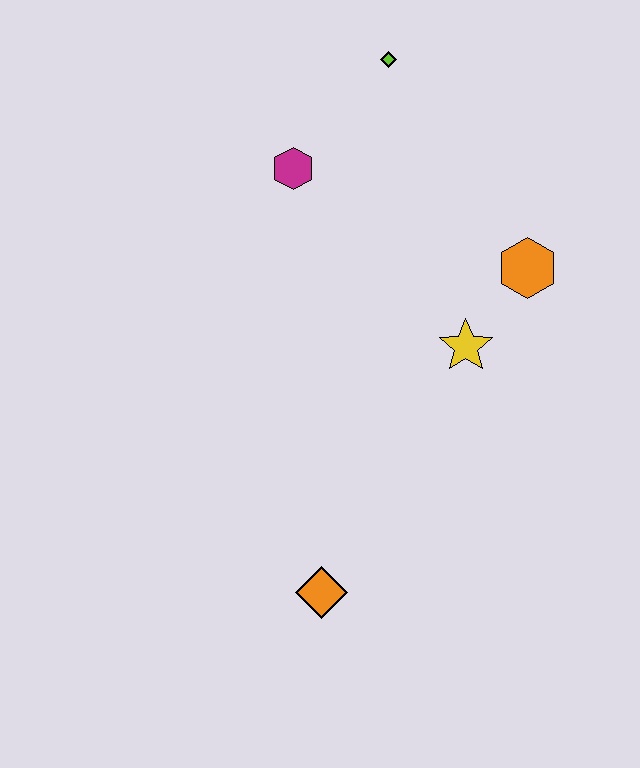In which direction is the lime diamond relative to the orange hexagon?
The lime diamond is above the orange hexagon.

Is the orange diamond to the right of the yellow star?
No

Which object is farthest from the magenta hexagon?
The orange diamond is farthest from the magenta hexagon.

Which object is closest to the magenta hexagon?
The lime diamond is closest to the magenta hexagon.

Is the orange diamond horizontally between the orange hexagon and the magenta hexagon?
Yes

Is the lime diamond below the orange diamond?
No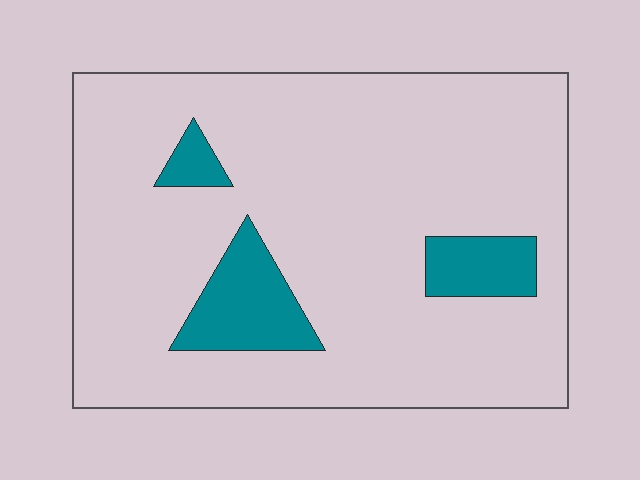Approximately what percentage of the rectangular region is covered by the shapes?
Approximately 10%.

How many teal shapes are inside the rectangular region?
3.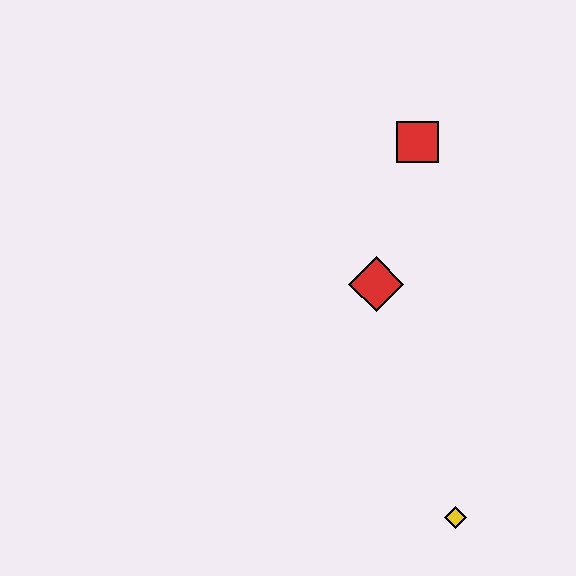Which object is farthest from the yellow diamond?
The red square is farthest from the yellow diamond.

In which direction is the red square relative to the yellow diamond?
The red square is above the yellow diamond.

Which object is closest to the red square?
The red diamond is closest to the red square.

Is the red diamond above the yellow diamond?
Yes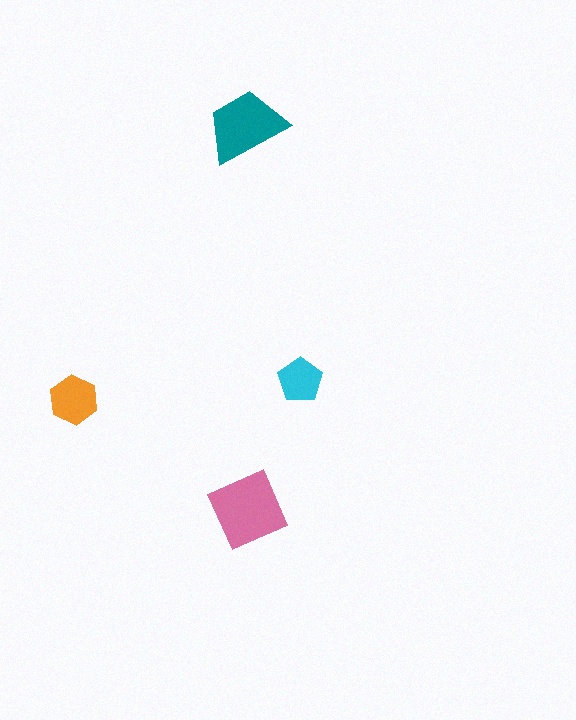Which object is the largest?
The pink diamond.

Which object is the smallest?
The cyan pentagon.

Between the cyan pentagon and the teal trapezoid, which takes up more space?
The teal trapezoid.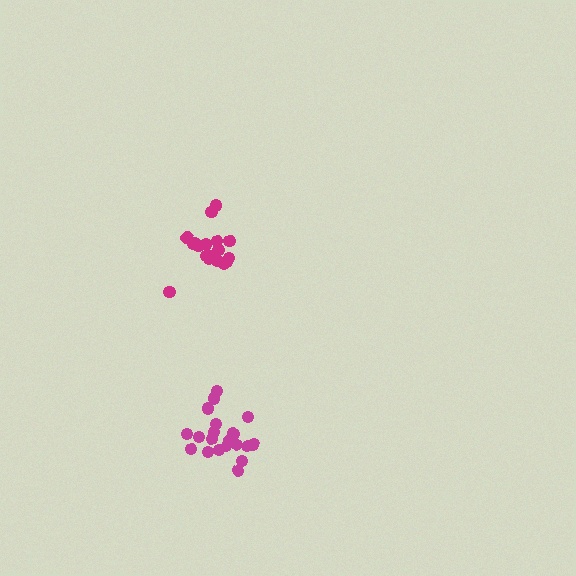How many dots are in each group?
Group 1: 19 dots, Group 2: 20 dots (39 total).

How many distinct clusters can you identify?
There are 2 distinct clusters.